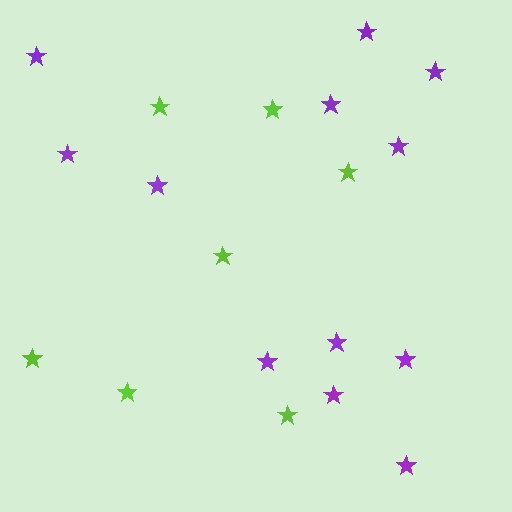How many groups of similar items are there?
There are 2 groups: one group of lime stars (7) and one group of purple stars (12).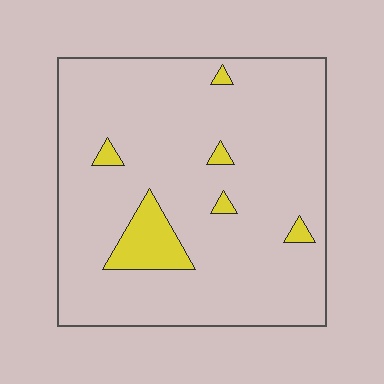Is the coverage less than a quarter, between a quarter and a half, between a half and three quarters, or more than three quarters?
Less than a quarter.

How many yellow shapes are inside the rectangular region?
6.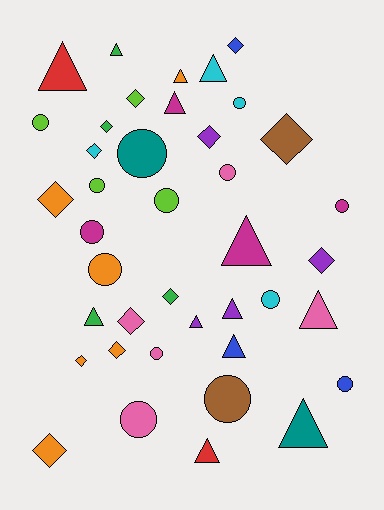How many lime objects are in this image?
There are 4 lime objects.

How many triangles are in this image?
There are 13 triangles.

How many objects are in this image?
There are 40 objects.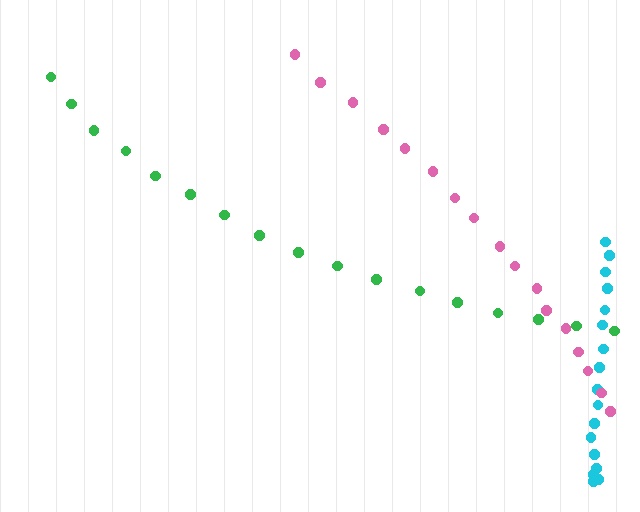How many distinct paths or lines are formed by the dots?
There are 3 distinct paths.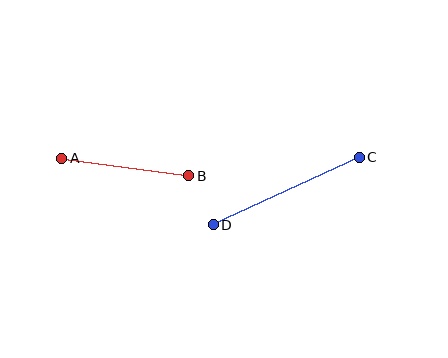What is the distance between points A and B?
The distance is approximately 128 pixels.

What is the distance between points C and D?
The distance is approximately 161 pixels.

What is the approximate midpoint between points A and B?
The midpoint is at approximately (125, 167) pixels.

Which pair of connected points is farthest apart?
Points C and D are farthest apart.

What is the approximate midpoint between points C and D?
The midpoint is at approximately (286, 191) pixels.